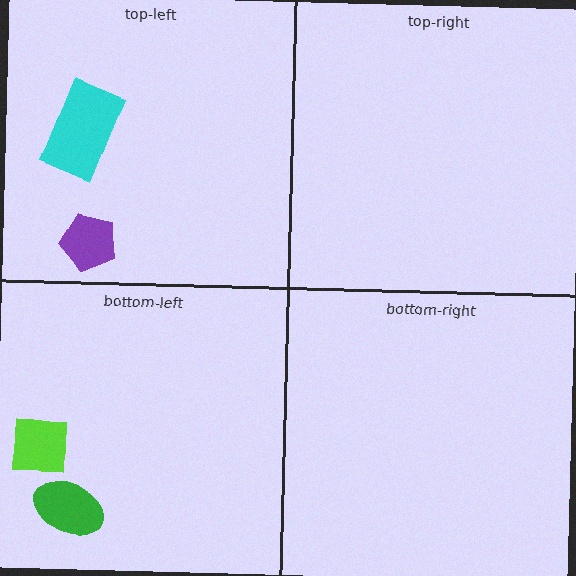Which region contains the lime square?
The bottom-left region.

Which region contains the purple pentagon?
The top-left region.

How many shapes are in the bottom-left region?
2.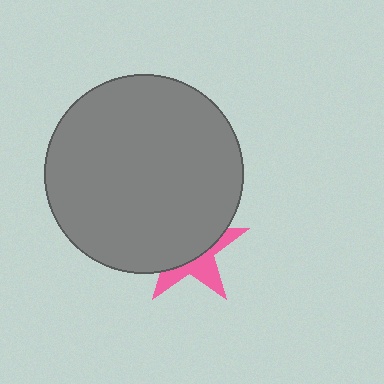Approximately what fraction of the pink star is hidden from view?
Roughly 62% of the pink star is hidden behind the gray circle.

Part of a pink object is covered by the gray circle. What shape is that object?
It is a star.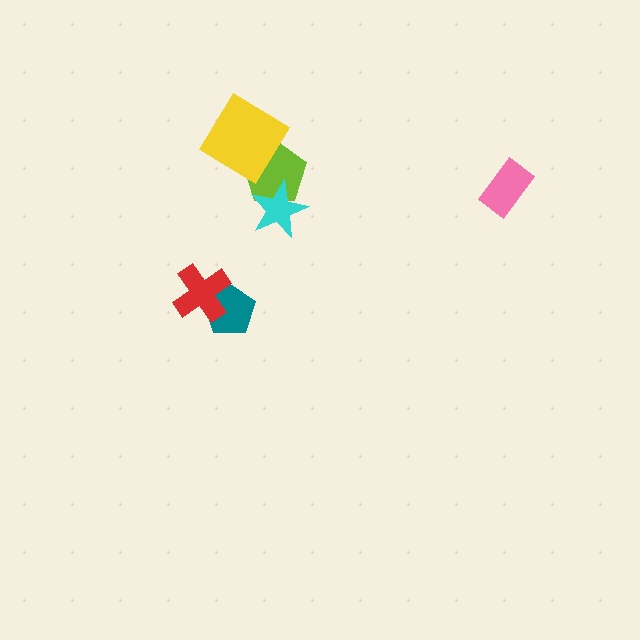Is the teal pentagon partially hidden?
Yes, it is partially covered by another shape.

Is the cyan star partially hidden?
No, no other shape covers it.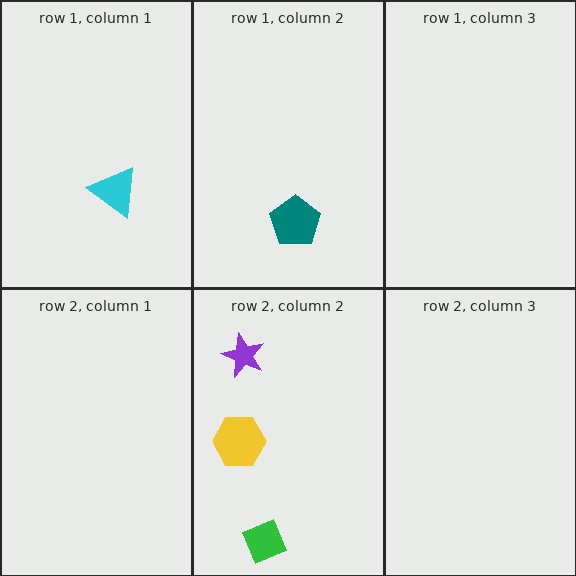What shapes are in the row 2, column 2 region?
The yellow hexagon, the green diamond, the purple star.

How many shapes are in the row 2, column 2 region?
3.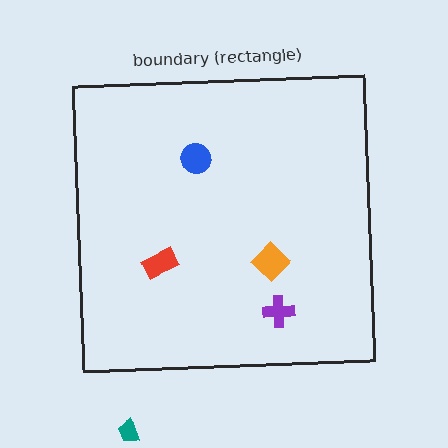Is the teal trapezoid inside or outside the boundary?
Outside.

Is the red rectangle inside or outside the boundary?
Inside.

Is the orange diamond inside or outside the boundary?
Inside.